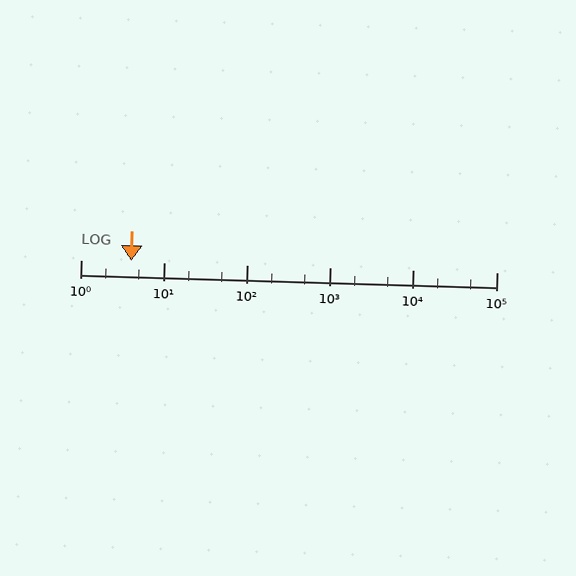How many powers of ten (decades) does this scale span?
The scale spans 5 decades, from 1 to 100000.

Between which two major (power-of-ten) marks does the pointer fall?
The pointer is between 1 and 10.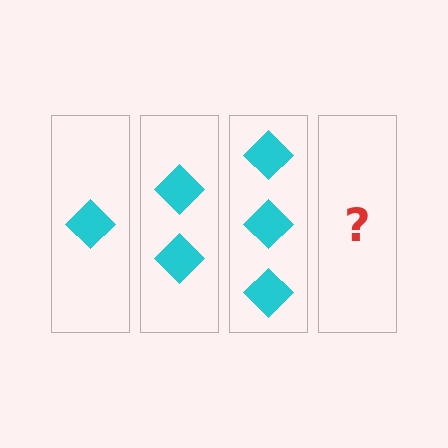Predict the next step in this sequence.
The next step is 4 diamonds.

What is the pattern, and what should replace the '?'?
The pattern is that each step adds one more diamond. The '?' should be 4 diamonds.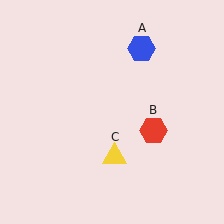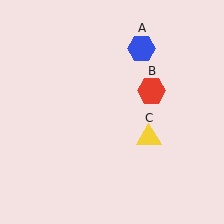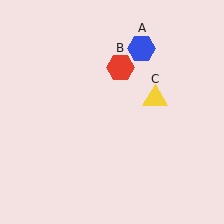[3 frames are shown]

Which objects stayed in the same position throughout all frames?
Blue hexagon (object A) remained stationary.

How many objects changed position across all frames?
2 objects changed position: red hexagon (object B), yellow triangle (object C).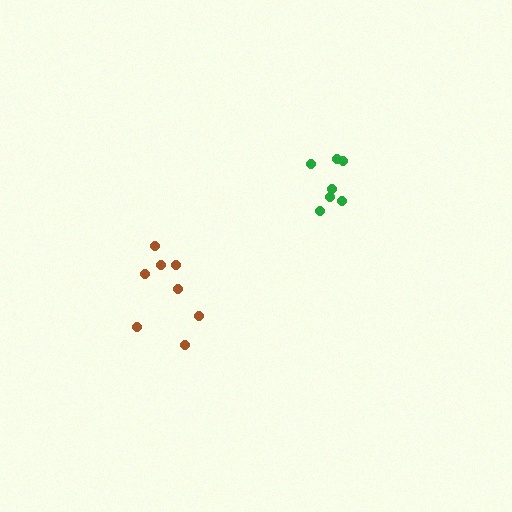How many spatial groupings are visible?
There are 2 spatial groupings.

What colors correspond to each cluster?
The clusters are colored: brown, green.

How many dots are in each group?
Group 1: 8 dots, Group 2: 7 dots (15 total).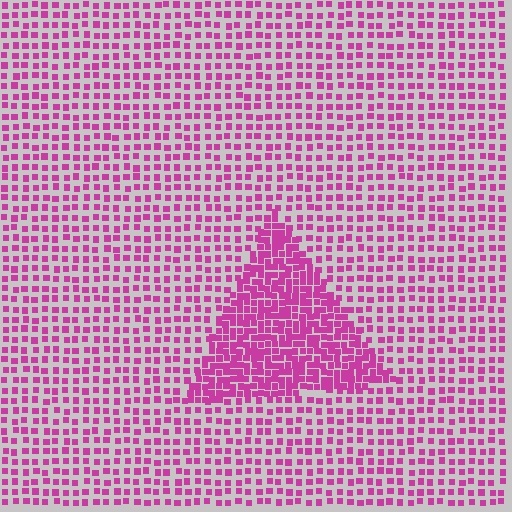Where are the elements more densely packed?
The elements are more densely packed inside the triangle boundary.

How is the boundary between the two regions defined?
The boundary is defined by a change in element density (approximately 2.1x ratio). All elements are the same color, size, and shape.